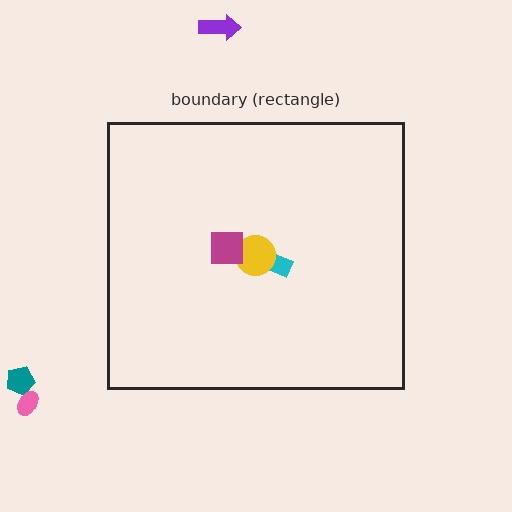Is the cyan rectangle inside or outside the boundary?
Inside.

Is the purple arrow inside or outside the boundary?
Outside.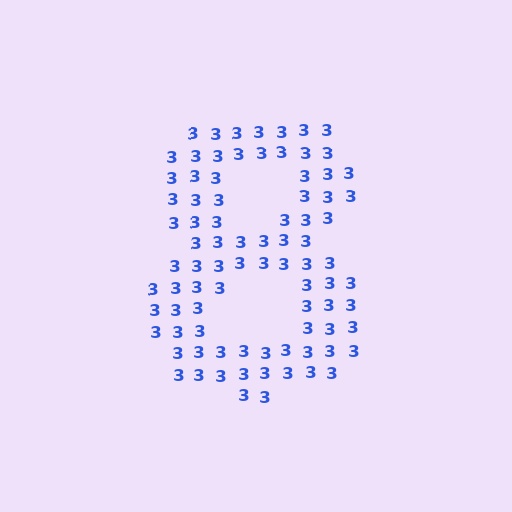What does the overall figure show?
The overall figure shows the digit 8.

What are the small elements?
The small elements are digit 3's.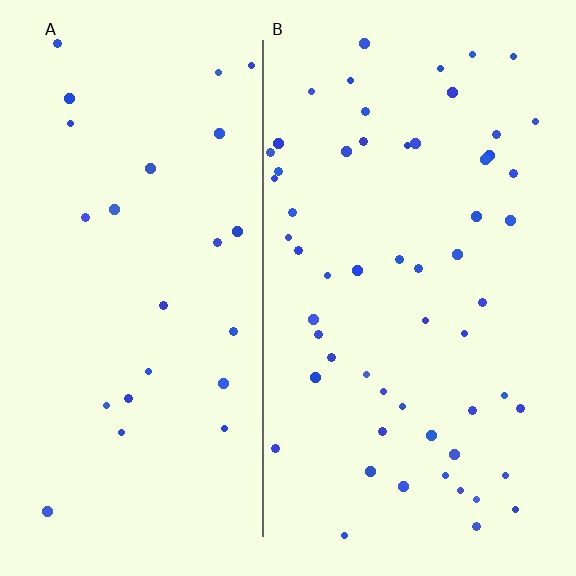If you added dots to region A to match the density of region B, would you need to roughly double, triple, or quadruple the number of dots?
Approximately double.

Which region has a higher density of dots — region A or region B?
B (the right).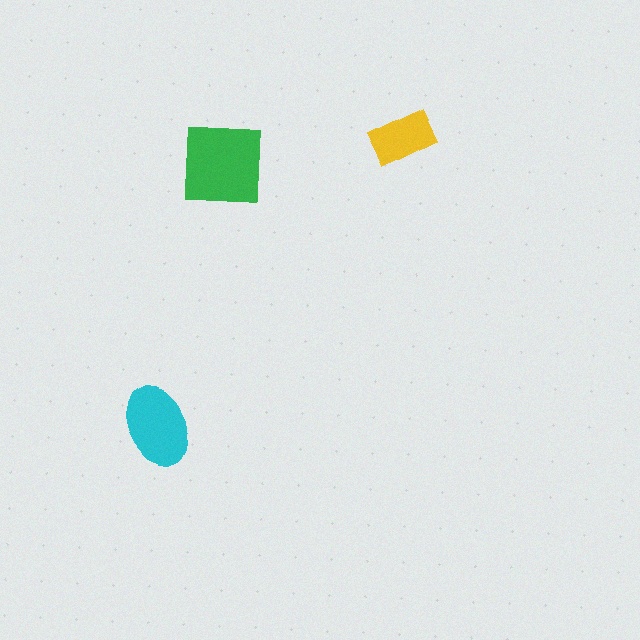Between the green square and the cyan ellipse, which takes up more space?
The green square.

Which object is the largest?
The green square.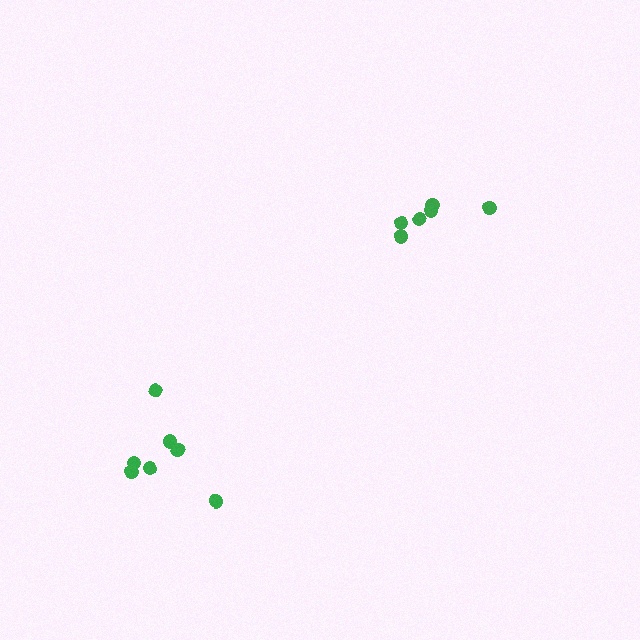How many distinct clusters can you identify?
There are 2 distinct clusters.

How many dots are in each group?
Group 1: 7 dots, Group 2: 6 dots (13 total).